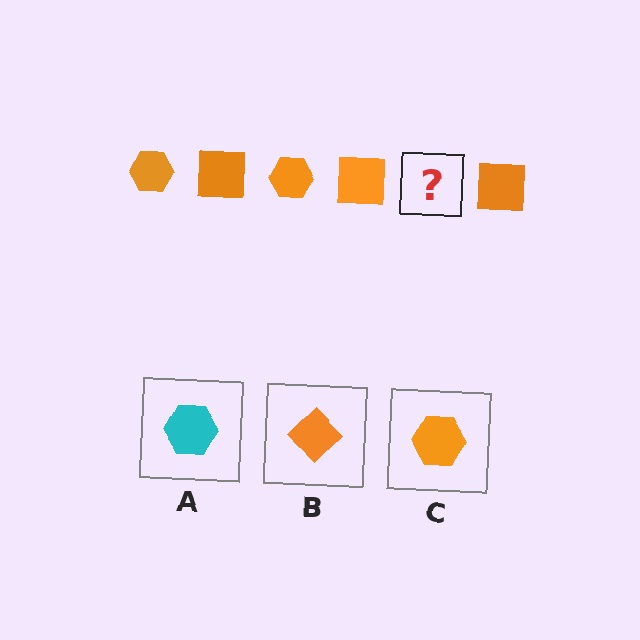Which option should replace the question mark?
Option C.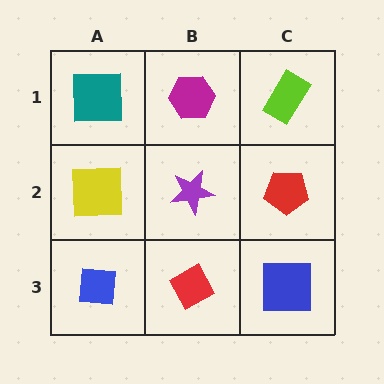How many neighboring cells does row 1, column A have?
2.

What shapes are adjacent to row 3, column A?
A yellow square (row 2, column A), a red diamond (row 3, column B).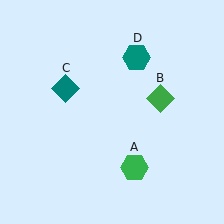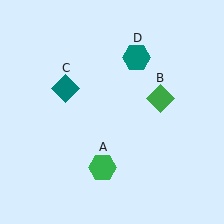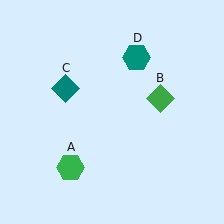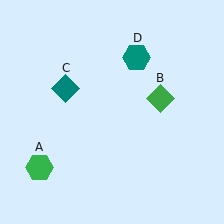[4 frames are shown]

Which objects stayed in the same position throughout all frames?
Green diamond (object B) and teal diamond (object C) and teal hexagon (object D) remained stationary.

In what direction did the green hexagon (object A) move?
The green hexagon (object A) moved left.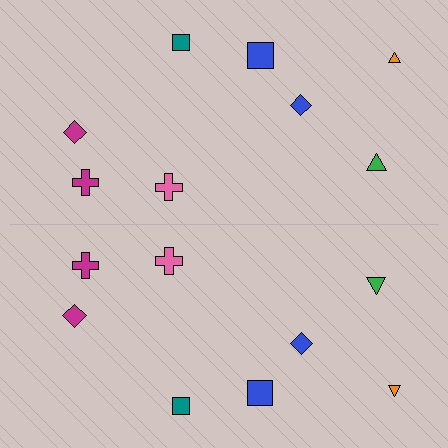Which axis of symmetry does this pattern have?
The pattern has a horizontal axis of symmetry running through the center of the image.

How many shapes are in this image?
There are 16 shapes in this image.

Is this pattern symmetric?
Yes, this pattern has bilateral (reflection) symmetry.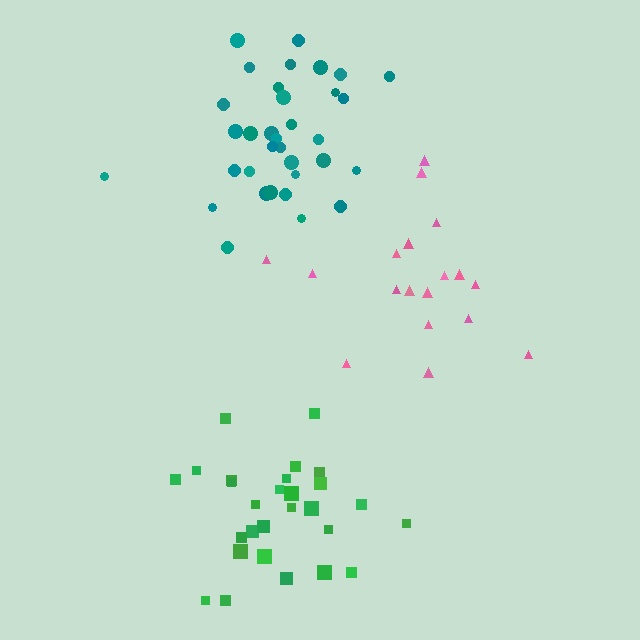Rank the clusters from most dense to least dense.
teal, green, pink.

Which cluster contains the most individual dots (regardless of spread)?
Teal (34).